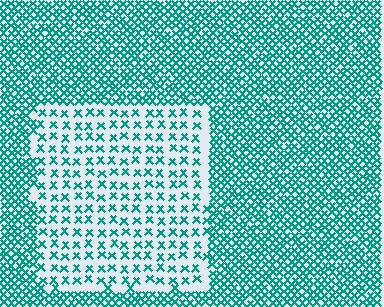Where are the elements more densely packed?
The elements are more densely packed outside the rectangle boundary.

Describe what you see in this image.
The image contains small teal elements arranged at two different densities. A rectangle-shaped region is visible where the elements are less densely packed than the surrounding area.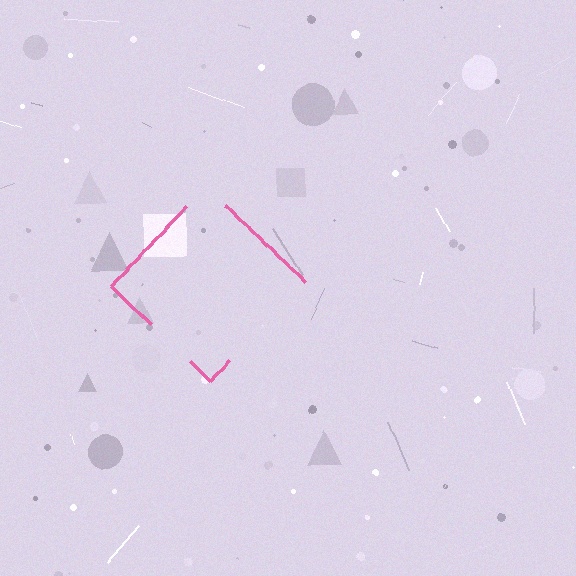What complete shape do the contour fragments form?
The contour fragments form a diamond.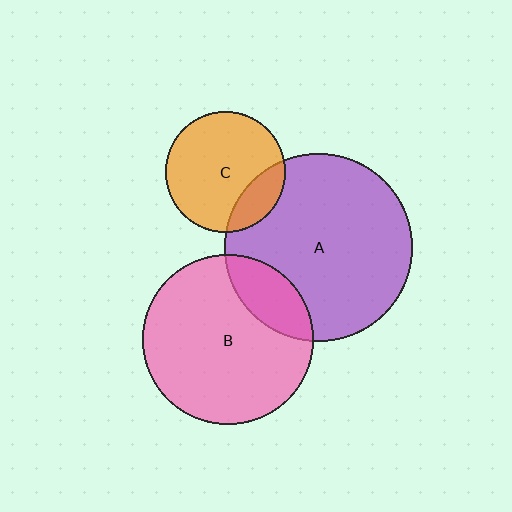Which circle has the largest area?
Circle A (purple).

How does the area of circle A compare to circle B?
Approximately 1.2 times.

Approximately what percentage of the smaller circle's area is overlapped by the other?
Approximately 20%.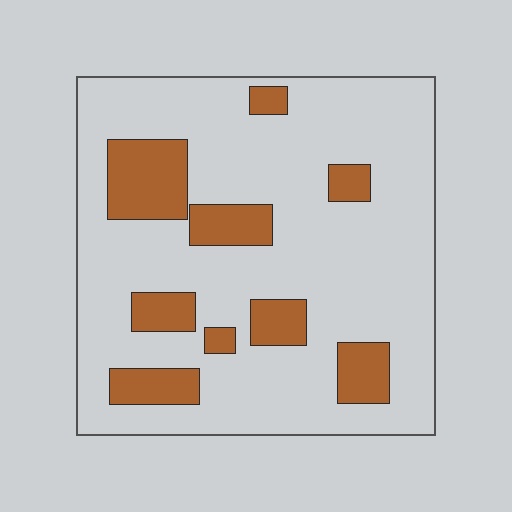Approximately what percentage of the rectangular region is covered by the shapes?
Approximately 20%.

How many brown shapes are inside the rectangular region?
9.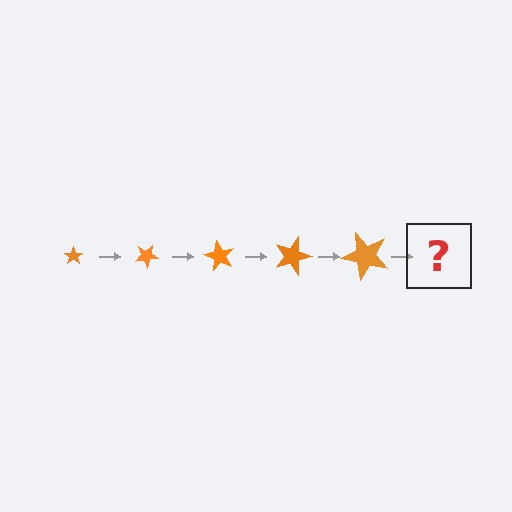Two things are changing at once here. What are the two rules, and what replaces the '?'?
The two rules are that the star grows larger each step and it rotates 30 degrees each step. The '?' should be a star, larger than the previous one and rotated 150 degrees from the start.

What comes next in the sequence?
The next element should be a star, larger than the previous one and rotated 150 degrees from the start.